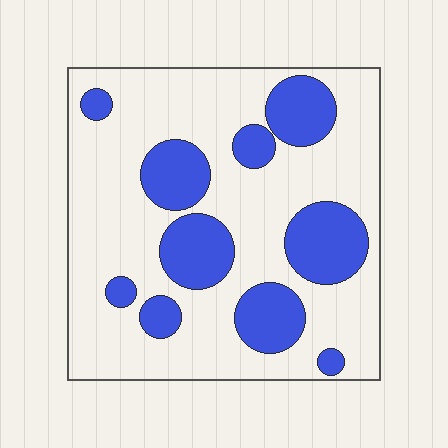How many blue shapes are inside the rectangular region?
10.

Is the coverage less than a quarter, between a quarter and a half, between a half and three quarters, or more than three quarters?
Between a quarter and a half.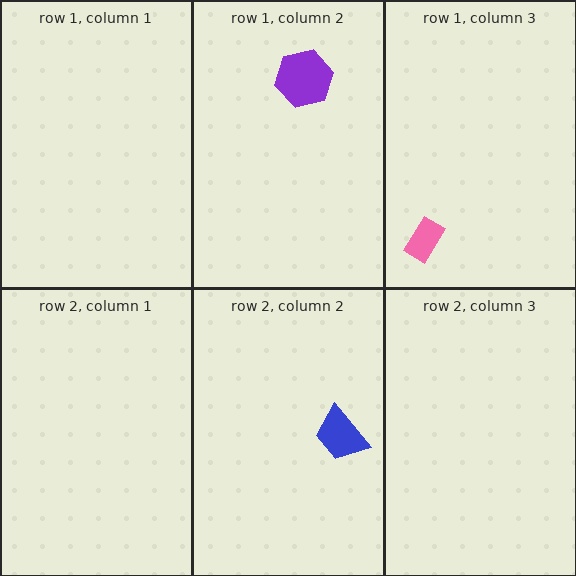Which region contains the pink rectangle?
The row 1, column 3 region.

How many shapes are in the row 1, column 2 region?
1.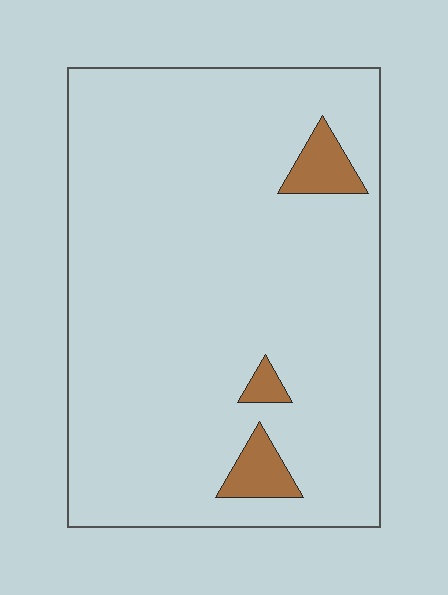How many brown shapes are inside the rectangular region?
3.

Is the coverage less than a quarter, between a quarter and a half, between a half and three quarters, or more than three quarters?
Less than a quarter.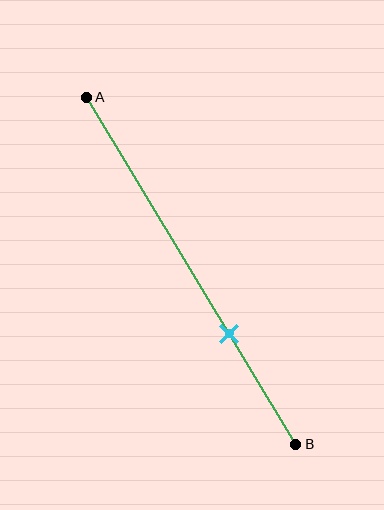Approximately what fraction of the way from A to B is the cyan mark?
The cyan mark is approximately 70% of the way from A to B.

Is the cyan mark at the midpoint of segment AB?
No, the mark is at about 70% from A, not at the 50% midpoint.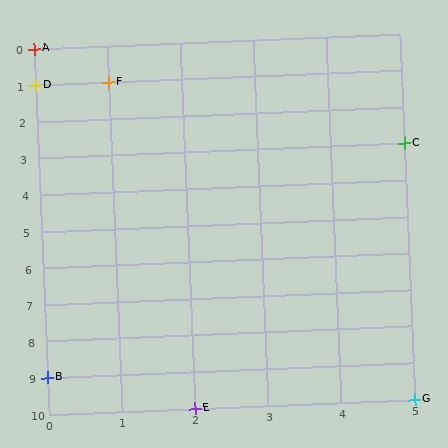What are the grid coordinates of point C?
Point C is at grid coordinates (5, 3).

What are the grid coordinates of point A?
Point A is at grid coordinates (0, 0).